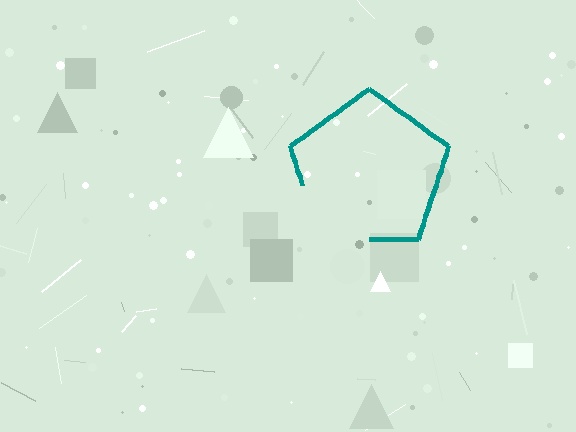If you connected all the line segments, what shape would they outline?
They would outline a pentagon.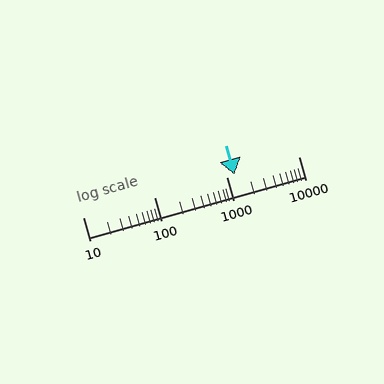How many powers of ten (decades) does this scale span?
The scale spans 3 decades, from 10 to 10000.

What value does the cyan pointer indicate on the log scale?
The pointer indicates approximately 1300.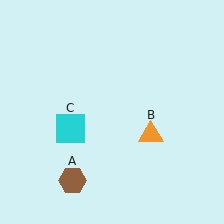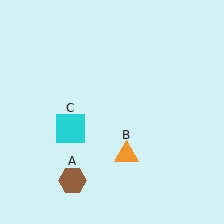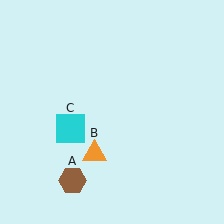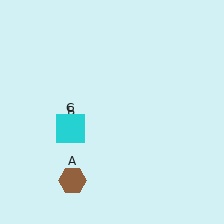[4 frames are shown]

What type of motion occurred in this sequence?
The orange triangle (object B) rotated clockwise around the center of the scene.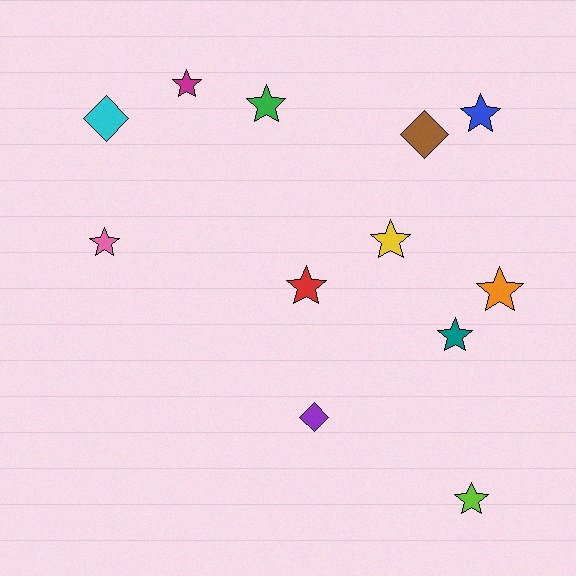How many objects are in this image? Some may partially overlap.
There are 12 objects.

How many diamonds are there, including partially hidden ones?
There are 3 diamonds.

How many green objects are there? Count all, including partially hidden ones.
There is 1 green object.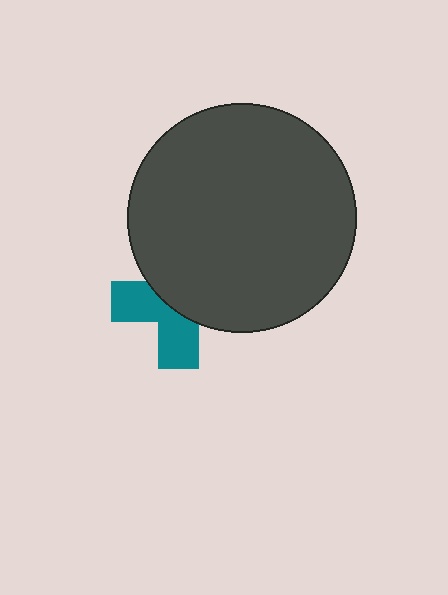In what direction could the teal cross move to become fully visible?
The teal cross could move down. That would shift it out from behind the dark gray circle entirely.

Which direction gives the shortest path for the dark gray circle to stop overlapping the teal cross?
Moving up gives the shortest separation.